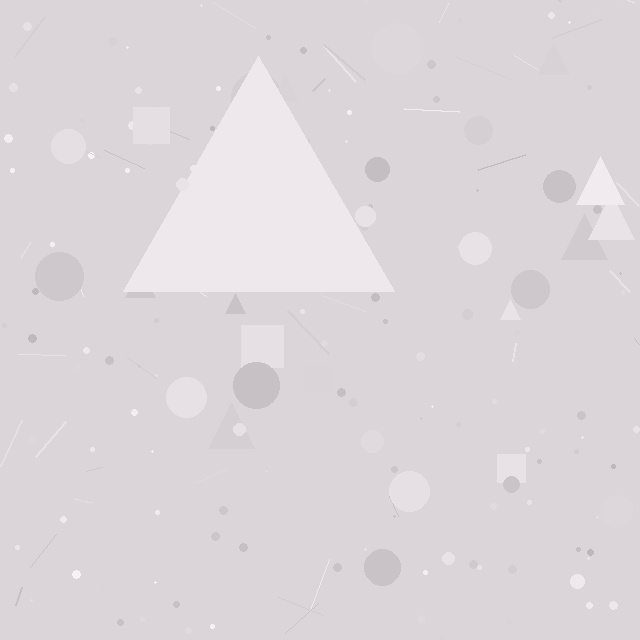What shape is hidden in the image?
A triangle is hidden in the image.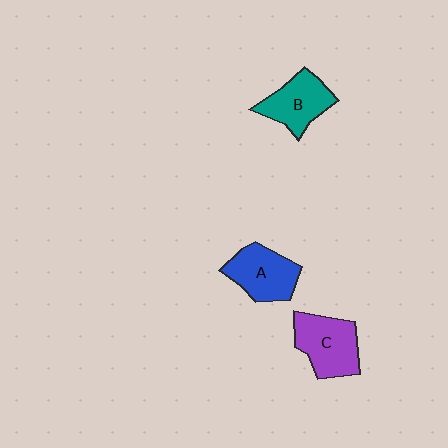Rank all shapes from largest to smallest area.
From largest to smallest: C (purple), A (blue), B (teal).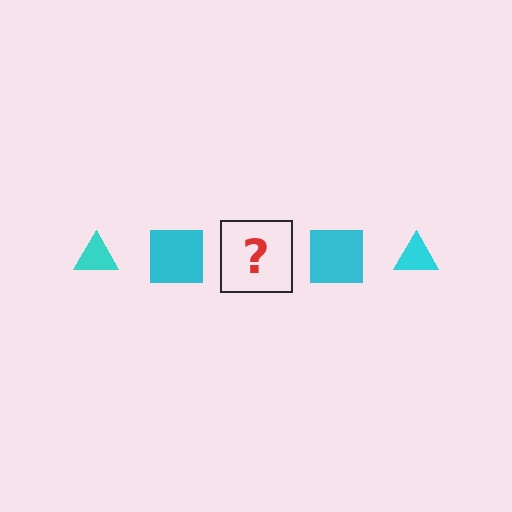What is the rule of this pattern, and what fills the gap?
The rule is that the pattern cycles through triangle, square shapes in cyan. The gap should be filled with a cyan triangle.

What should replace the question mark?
The question mark should be replaced with a cyan triangle.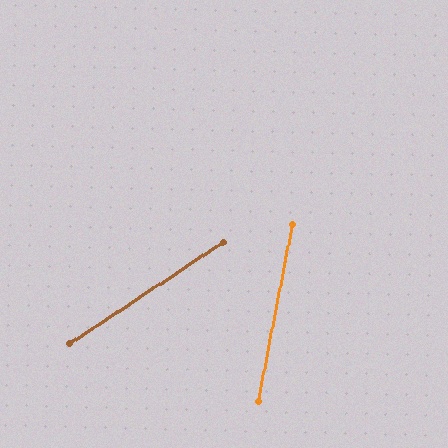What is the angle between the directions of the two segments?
Approximately 45 degrees.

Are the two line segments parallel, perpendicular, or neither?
Neither parallel nor perpendicular — they differ by about 45°.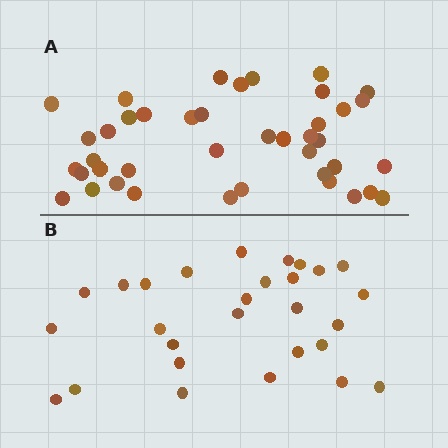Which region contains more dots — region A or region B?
Region A (the top region) has more dots.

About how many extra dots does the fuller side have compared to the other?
Region A has approximately 15 more dots than region B.